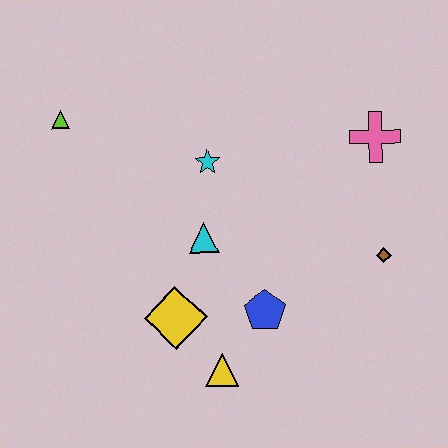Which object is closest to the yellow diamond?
The yellow triangle is closest to the yellow diamond.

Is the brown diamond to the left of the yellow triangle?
No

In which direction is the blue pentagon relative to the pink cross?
The blue pentagon is below the pink cross.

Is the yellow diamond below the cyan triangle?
Yes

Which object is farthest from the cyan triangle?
The pink cross is farthest from the cyan triangle.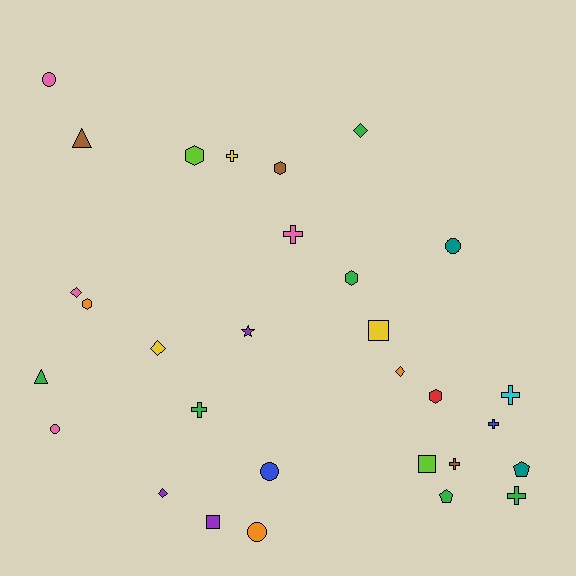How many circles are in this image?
There are 5 circles.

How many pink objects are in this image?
There are 4 pink objects.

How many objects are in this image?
There are 30 objects.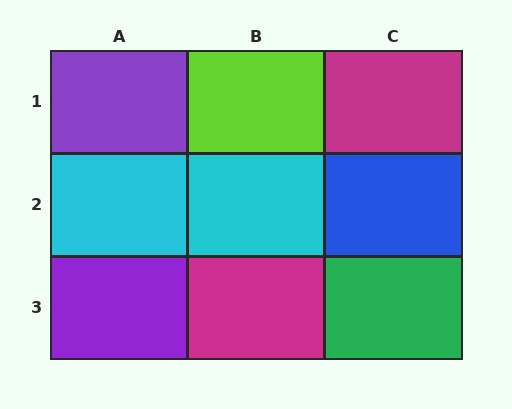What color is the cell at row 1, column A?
Purple.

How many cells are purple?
2 cells are purple.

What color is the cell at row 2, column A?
Cyan.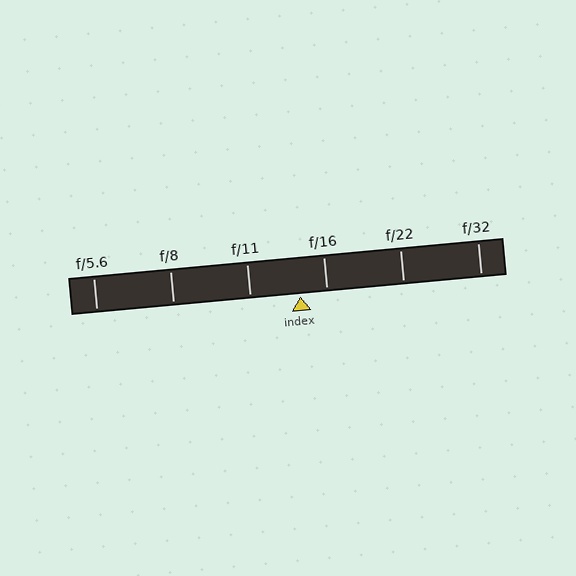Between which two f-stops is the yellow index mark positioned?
The index mark is between f/11 and f/16.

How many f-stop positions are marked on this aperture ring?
There are 6 f-stop positions marked.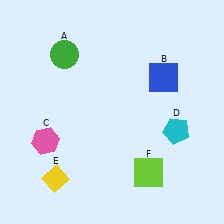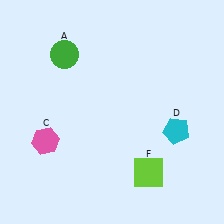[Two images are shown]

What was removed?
The yellow diamond (E), the blue square (B) were removed in Image 2.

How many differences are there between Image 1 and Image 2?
There are 2 differences between the two images.